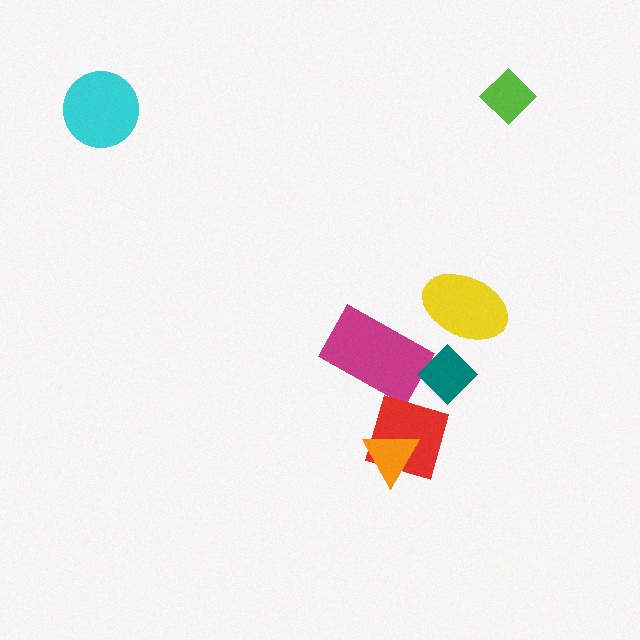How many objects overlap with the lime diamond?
0 objects overlap with the lime diamond.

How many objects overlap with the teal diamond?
0 objects overlap with the teal diamond.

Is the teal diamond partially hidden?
No, no other shape covers it.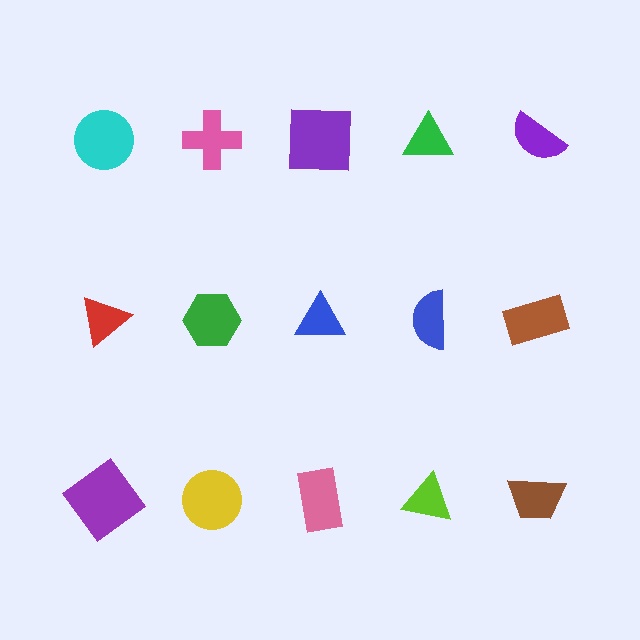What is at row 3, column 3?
A pink rectangle.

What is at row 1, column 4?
A green triangle.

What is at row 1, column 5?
A purple semicircle.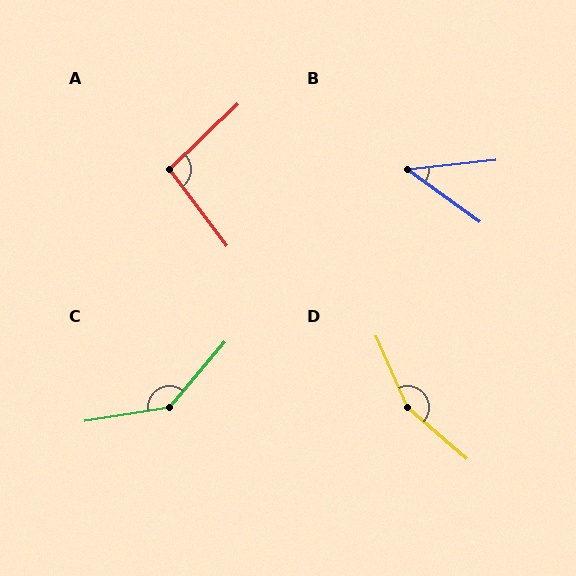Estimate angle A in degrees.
Approximately 97 degrees.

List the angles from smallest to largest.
B (42°), A (97°), C (140°), D (154°).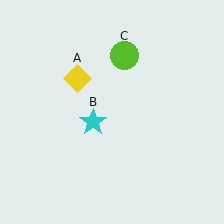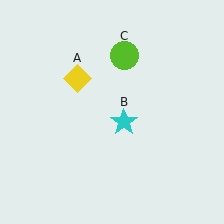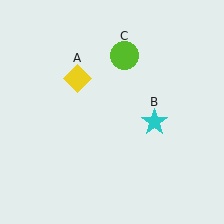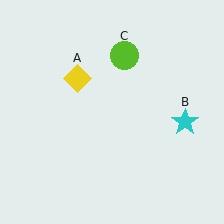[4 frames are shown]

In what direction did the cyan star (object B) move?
The cyan star (object B) moved right.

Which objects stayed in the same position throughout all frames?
Yellow diamond (object A) and lime circle (object C) remained stationary.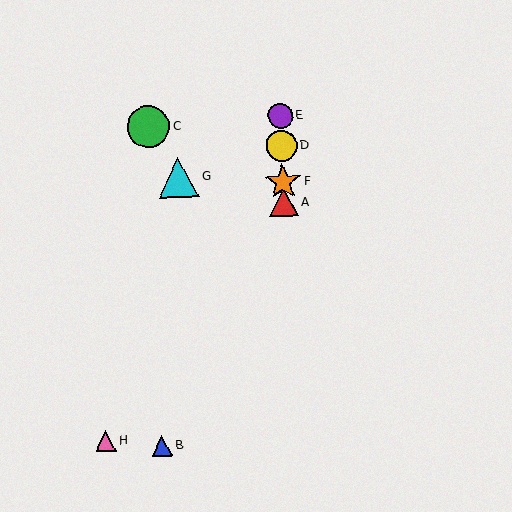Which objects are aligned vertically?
Objects A, D, E, F are aligned vertically.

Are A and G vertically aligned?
No, A is at x≈284 and G is at x≈178.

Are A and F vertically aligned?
Yes, both are at x≈284.